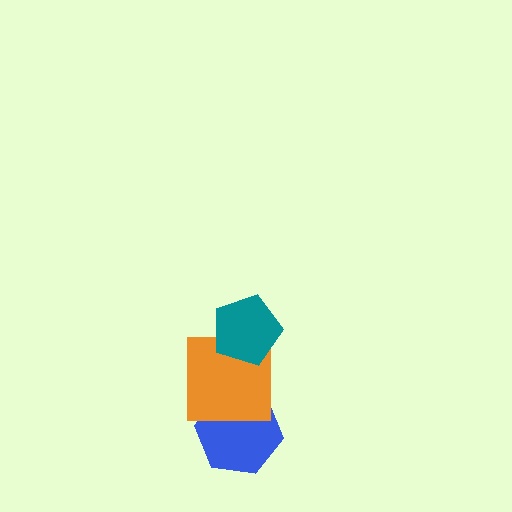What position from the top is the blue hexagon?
The blue hexagon is 3rd from the top.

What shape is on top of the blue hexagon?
The orange square is on top of the blue hexagon.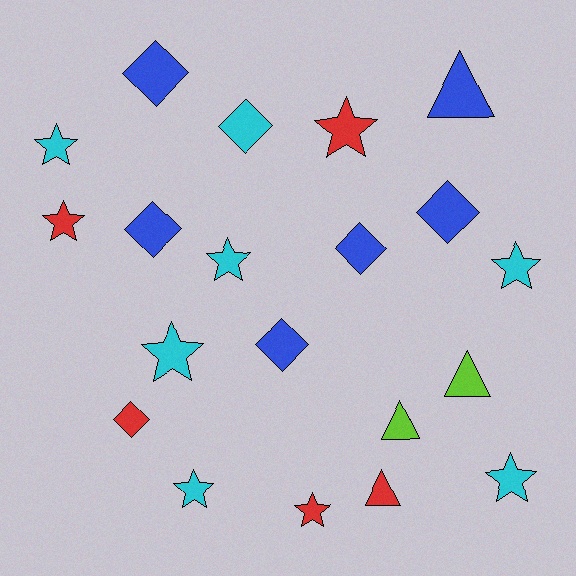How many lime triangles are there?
There are 2 lime triangles.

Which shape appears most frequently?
Star, with 9 objects.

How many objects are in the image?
There are 20 objects.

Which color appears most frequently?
Cyan, with 7 objects.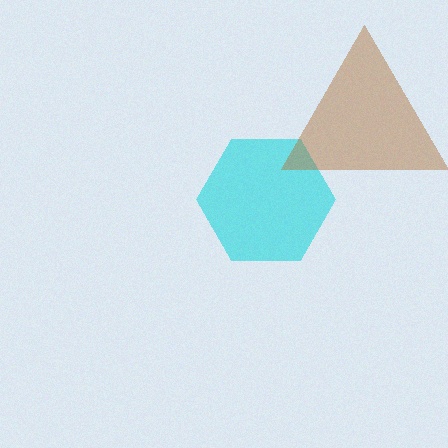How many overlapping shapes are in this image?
There are 2 overlapping shapes in the image.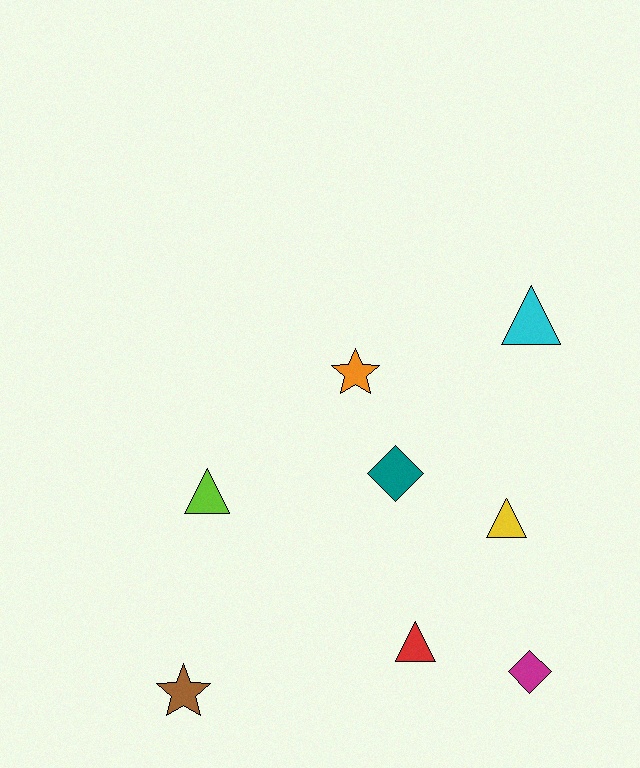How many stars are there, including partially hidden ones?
There are 2 stars.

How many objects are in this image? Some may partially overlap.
There are 8 objects.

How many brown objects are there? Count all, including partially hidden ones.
There is 1 brown object.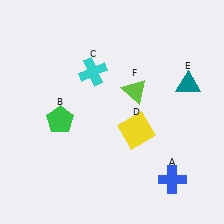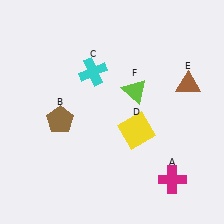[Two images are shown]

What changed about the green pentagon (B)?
In Image 1, B is green. In Image 2, it changed to brown.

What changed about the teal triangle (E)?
In Image 1, E is teal. In Image 2, it changed to brown.